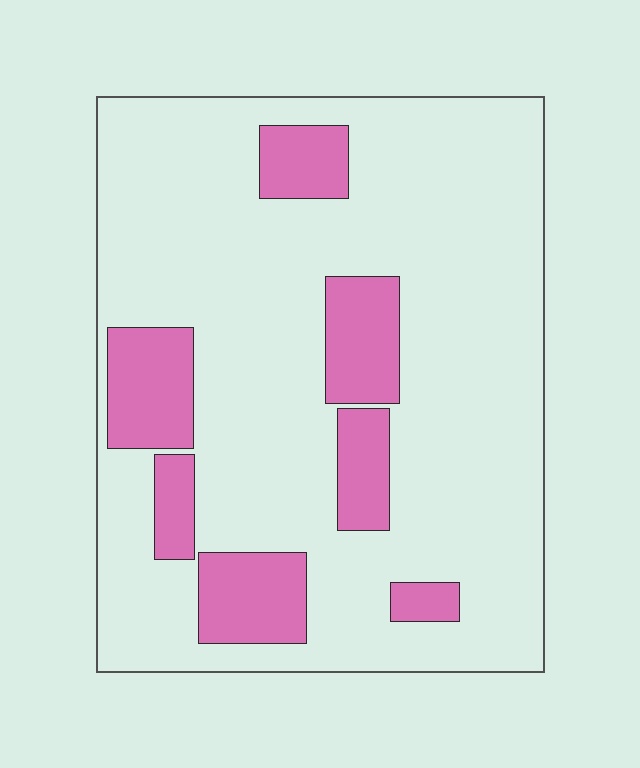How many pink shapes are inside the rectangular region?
7.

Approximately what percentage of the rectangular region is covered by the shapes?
Approximately 20%.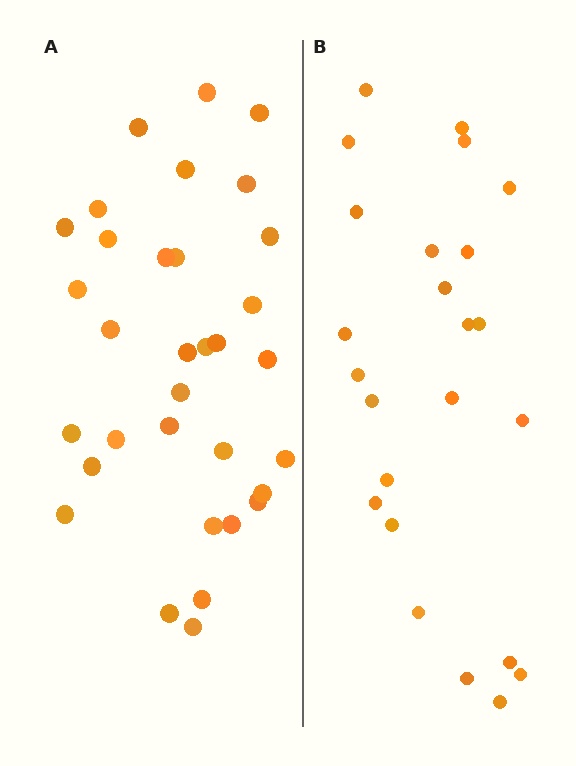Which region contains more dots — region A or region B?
Region A (the left region) has more dots.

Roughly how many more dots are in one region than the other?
Region A has roughly 8 or so more dots than region B.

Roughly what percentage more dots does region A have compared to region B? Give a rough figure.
About 40% more.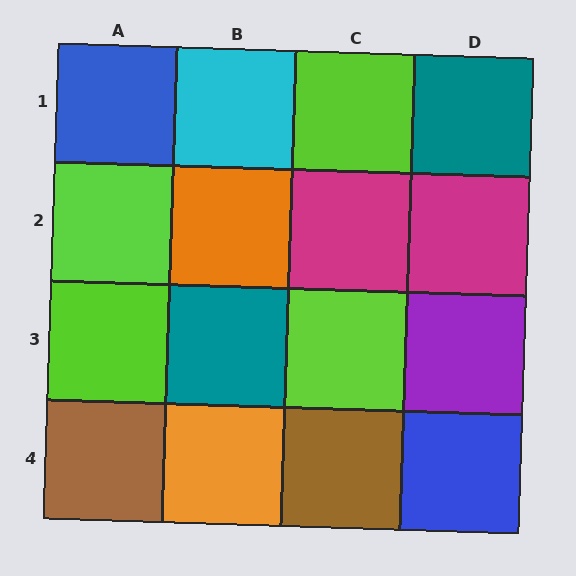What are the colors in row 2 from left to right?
Lime, orange, magenta, magenta.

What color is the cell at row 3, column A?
Lime.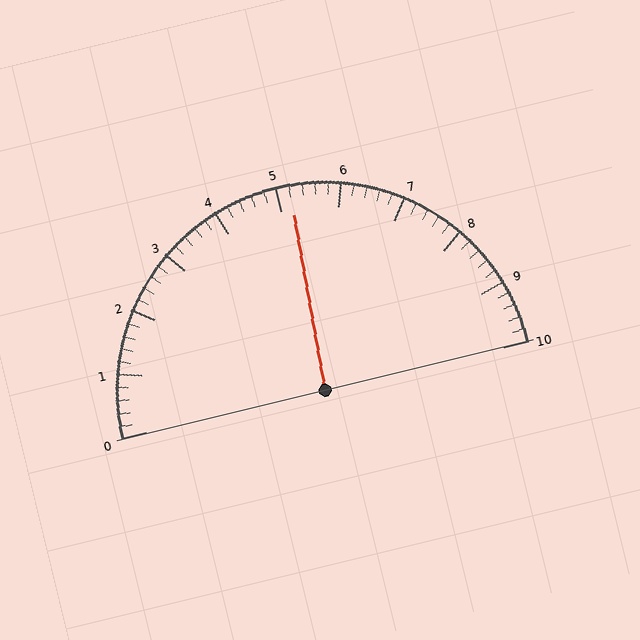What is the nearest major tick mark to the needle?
The nearest major tick mark is 5.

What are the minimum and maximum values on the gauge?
The gauge ranges from 0 to 10.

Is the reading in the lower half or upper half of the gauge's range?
The reading is in the upper half of the range (0 to 10).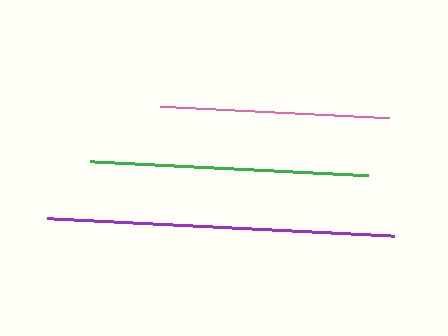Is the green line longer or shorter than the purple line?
The purple line is longer than the green line.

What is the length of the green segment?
The green segment is approximately 278 pixels long.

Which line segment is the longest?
The purple line is the longest at approximately 347 pixels.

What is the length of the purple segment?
The purple segment is approximately 347 pixels long.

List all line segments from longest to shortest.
From longest to shortest: purple, green, pink.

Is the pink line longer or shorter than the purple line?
The purple line is longer than the pink line.